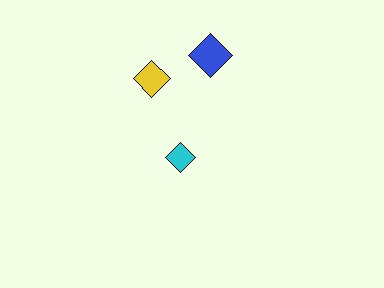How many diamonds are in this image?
There are 3 diamonds.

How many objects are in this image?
There are 3 objects.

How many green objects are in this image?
There are no green objects.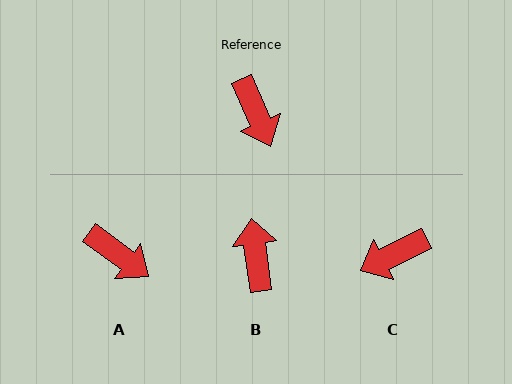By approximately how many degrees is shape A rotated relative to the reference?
Approximately 31 degrees counter-clockwise.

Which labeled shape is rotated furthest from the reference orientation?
B, about 165 degrees away.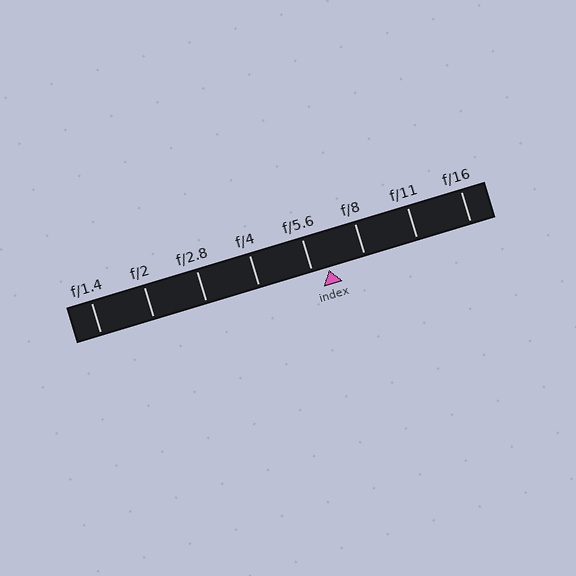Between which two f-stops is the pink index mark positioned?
The index mark is between f/5.6 and f/8.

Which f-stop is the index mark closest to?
The index mark is closest to f/5.6.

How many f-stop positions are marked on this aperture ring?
There are 8 f-stop positions marked.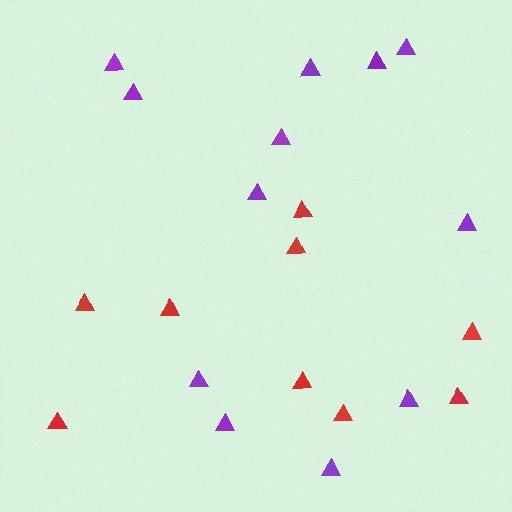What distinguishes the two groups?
There are 2 groups: one group of red triangles (9) and one group of purple triangles (12).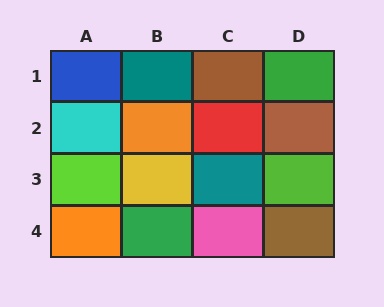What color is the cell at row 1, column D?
Green.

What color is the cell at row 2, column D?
Brown.